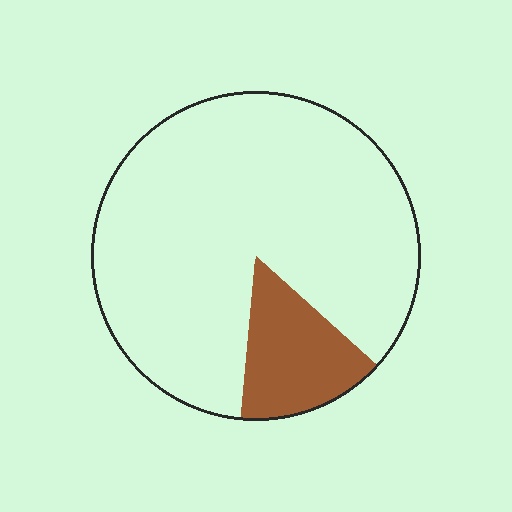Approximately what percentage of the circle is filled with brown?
Approximately 15%.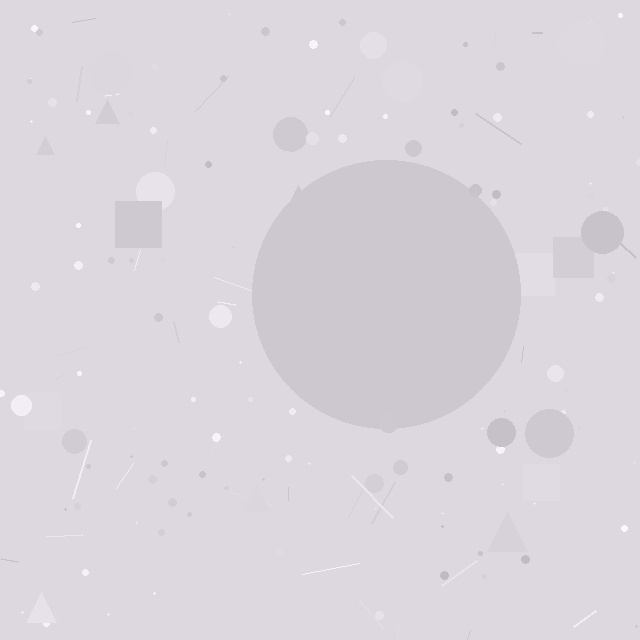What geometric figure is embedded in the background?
A circle is embedded in the background.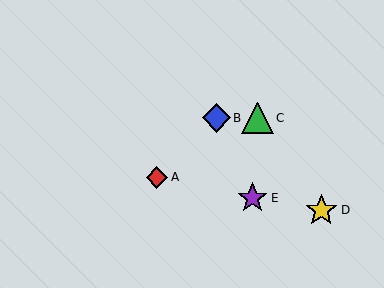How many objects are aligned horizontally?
2 objects (B, C) are aligned horizontally.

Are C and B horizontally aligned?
Yes, both are at y≈118.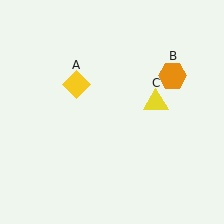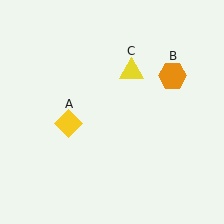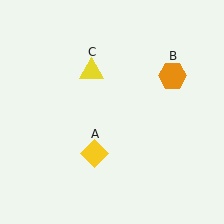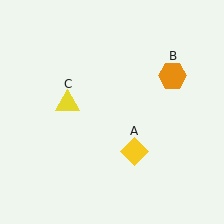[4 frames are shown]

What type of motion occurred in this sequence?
The yellow diamond (object A), yellow triangle (object C) rotated counterclockwise around the center of the scene.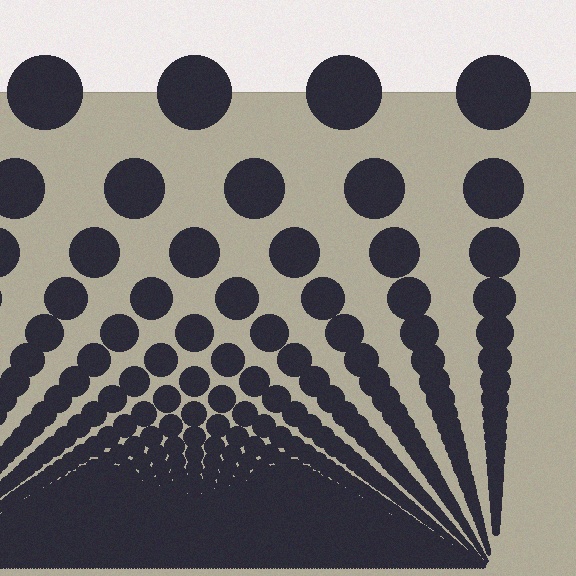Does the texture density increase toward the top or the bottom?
Density increases toward the bottom.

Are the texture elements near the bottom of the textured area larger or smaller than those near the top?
Smaller. The gradient is inverted — elements near the bottom are smaller and denser.